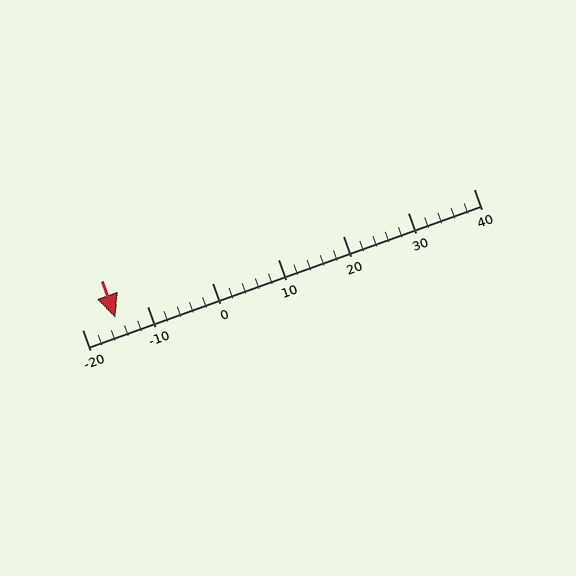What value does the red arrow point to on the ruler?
The red arrow points to approximately -15.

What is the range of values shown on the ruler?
The ruler shows values from -20 to 40.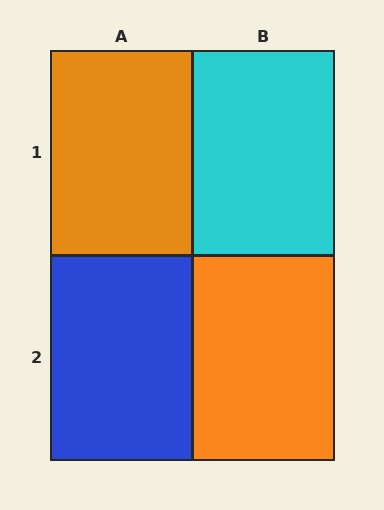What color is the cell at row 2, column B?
Orange.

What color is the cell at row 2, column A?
Blue.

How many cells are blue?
1 cell is blue.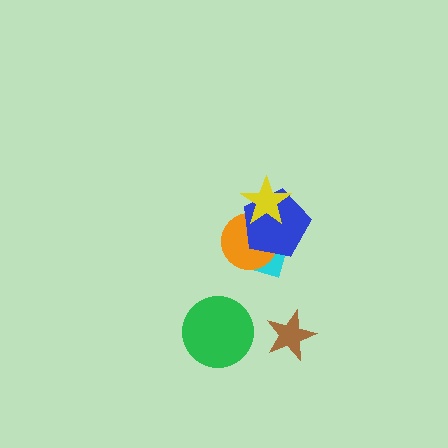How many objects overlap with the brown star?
0 objects overlap with the brown star.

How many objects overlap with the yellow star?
2 objects overlap with the yellow star.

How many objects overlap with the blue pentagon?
3 objects overlap with the blue pentagon.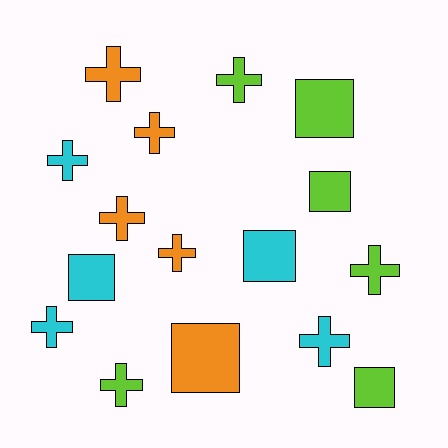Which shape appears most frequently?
Cross, with 10 objects.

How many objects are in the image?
There are 16 objects.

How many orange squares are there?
There is 1 orange square.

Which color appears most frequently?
Lime, with 6 objects.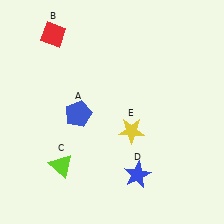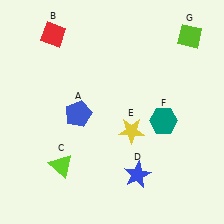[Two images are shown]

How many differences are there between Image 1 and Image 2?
There are 2 differences between the two images.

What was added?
A teal hexagon (F), a lime diamond (G) were added in Image 2.